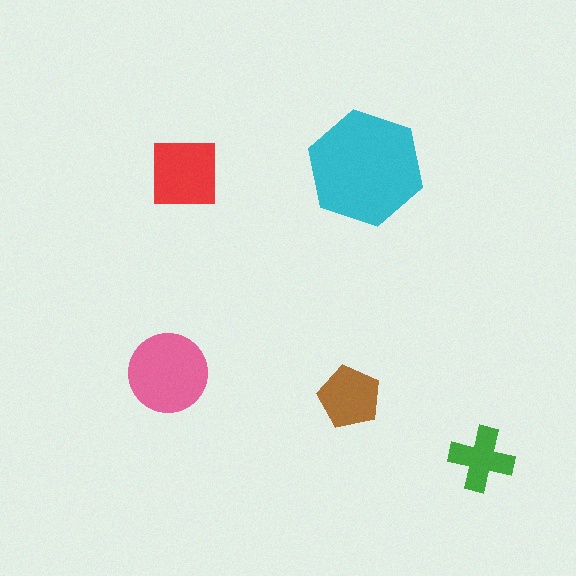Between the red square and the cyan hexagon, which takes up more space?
The cyan hexagon.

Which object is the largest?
The cyan hexagon.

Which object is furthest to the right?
The green cross is rightmost.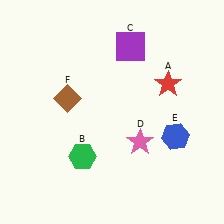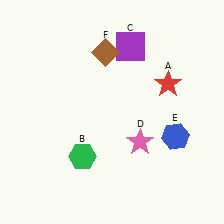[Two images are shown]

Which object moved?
The brown diamond (F) moved up.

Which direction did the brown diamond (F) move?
The brown diamond (F) moved up.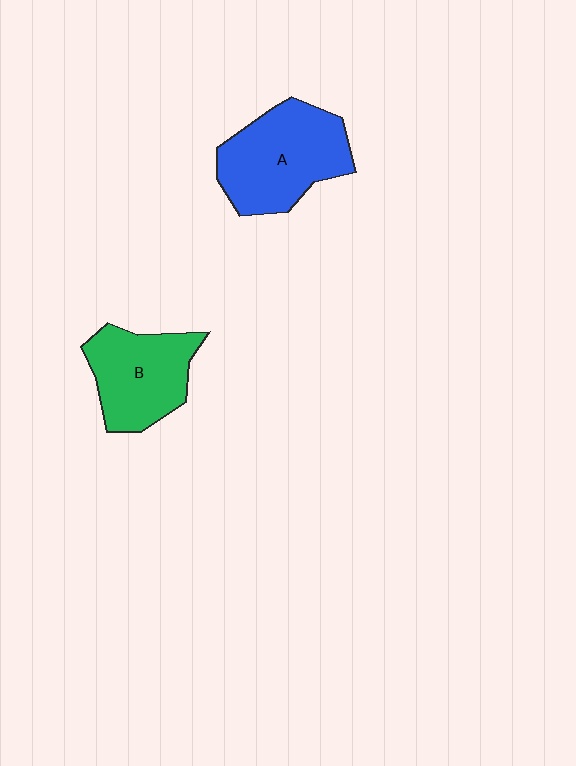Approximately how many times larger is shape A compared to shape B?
Approximately 1.2 times.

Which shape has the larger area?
Shape A (blue).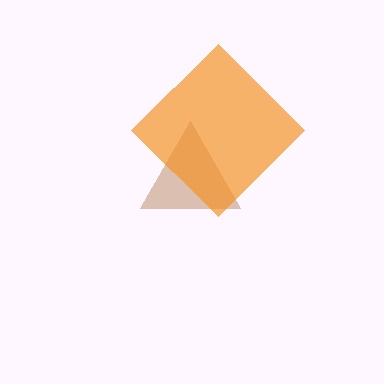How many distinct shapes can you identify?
There are 2 distinct shapes: a brown triangle, an orange diamond.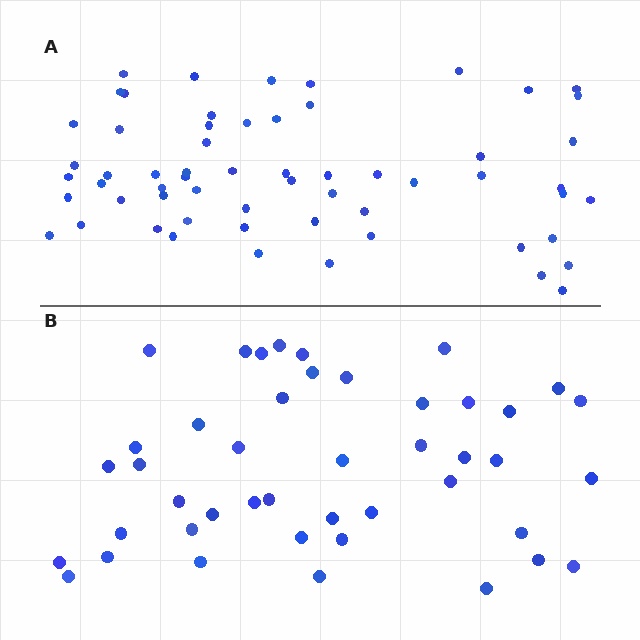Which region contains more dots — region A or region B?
Region A (the top region) has more dots.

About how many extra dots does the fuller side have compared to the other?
Region A has approximately 15 more dots than region B.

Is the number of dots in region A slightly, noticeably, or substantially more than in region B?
Region A has noticeably more, but not dramatically so. The ratio is roughly 1.4 to 1.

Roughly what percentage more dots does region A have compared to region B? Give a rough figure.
About 35% more.